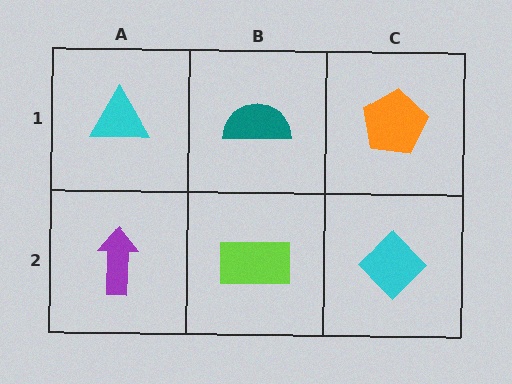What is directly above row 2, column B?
A teal semicircle.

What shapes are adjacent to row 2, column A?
A cyan triangle (row 1, column A), a lime rectangle (row 2, column B).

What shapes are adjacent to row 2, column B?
A teal semicircle (row 1, column B), a purple arrow (row 2, column A), a cyan diamond (row 2, column C).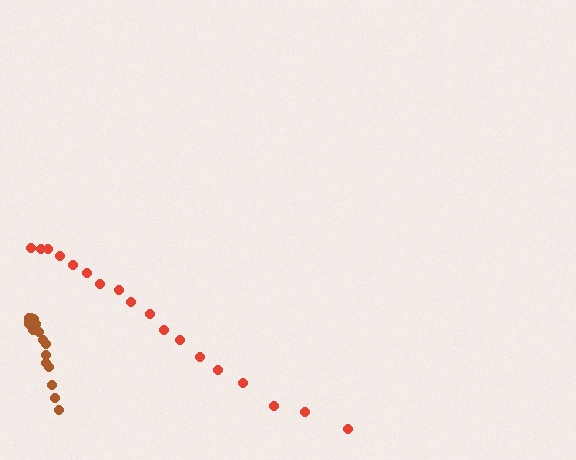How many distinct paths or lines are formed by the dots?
There are 2 distinct paths.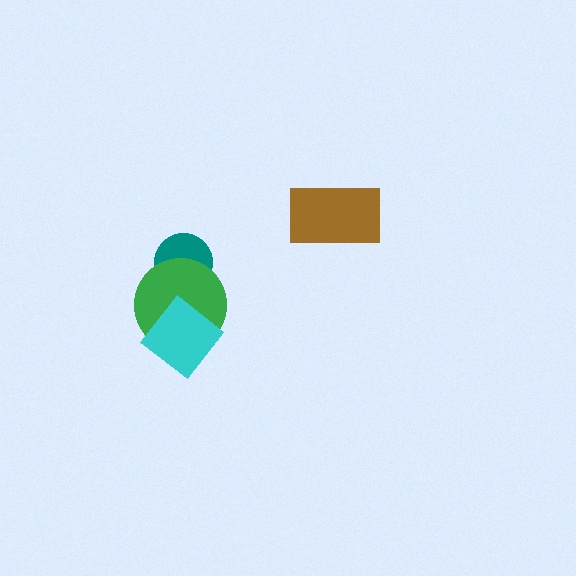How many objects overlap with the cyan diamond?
1 object overlaps with the cyan diamond.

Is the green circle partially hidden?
Yes, it is partially covered by another shape.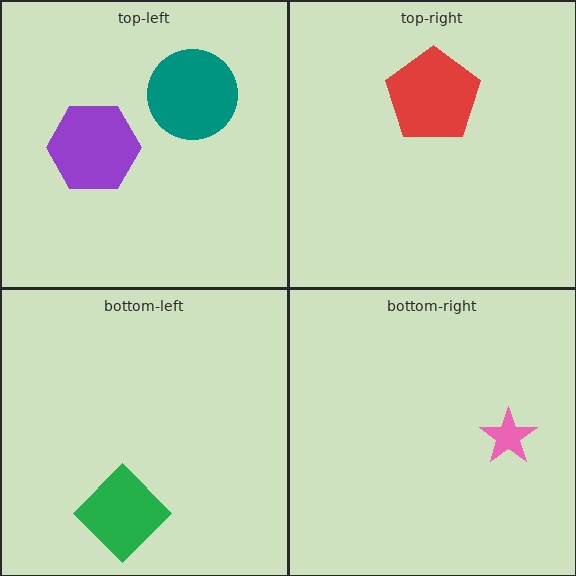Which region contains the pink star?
The bottom-right region.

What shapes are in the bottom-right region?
The pink star.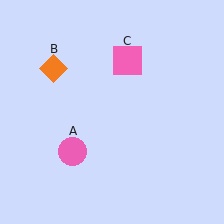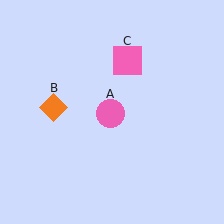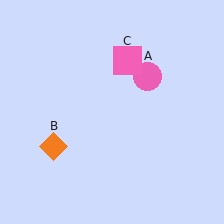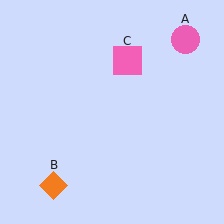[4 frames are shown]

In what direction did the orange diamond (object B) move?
The orange diamond (object B) moved down.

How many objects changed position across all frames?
2 objects changed position: pink circle (object A), orange diamond (object B).